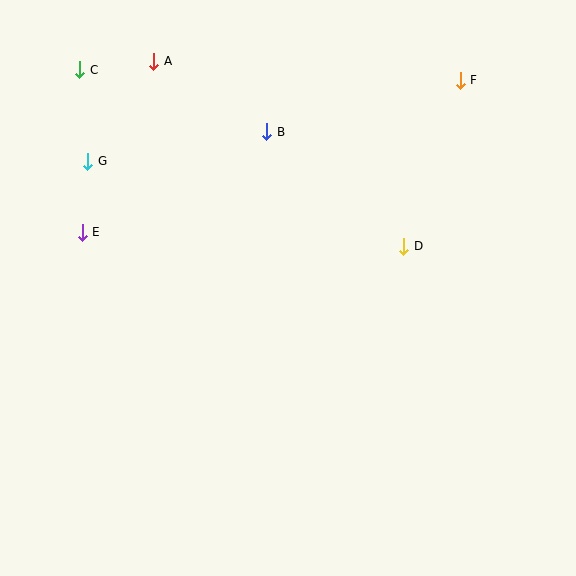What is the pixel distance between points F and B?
The distance between F and B is 200 pixels.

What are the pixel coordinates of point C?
Point C is at (80, 70).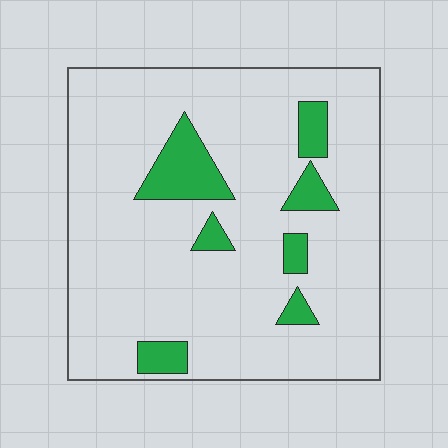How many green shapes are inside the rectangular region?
7.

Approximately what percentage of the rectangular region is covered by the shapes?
Approximately 15%.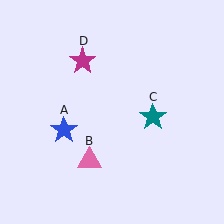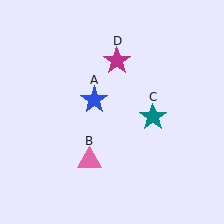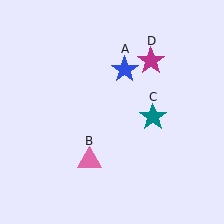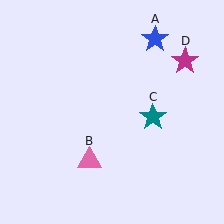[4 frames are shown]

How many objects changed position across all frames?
2 objects changed position: blue star (object A), magenta star (object D).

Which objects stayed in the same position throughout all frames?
Pink triangle (object B) and teal star (object C) remained stationary.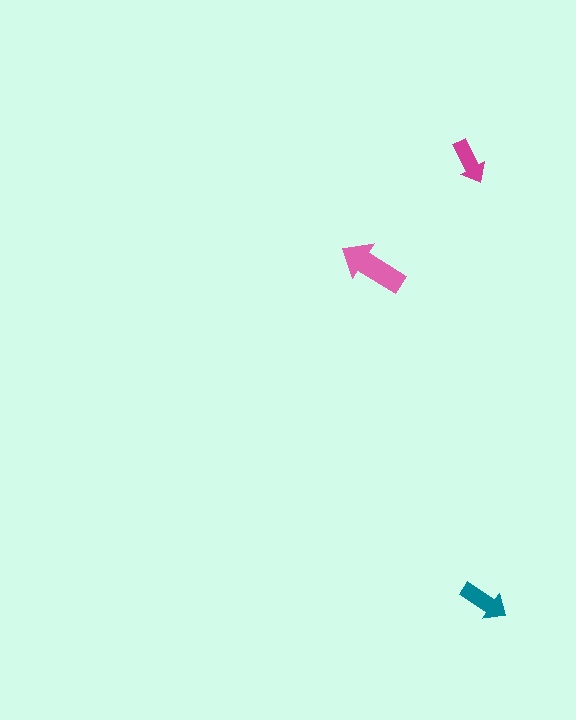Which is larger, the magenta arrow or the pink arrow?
The pink one.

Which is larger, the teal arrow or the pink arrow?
The pink one.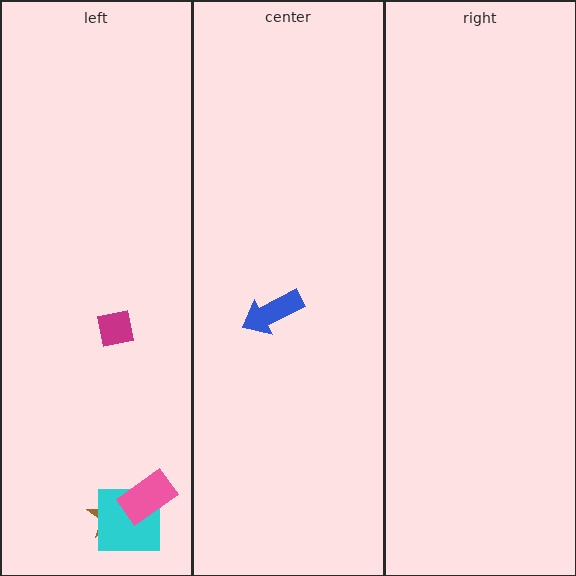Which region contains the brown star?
The left region.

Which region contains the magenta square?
The left region.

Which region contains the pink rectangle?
The left region.